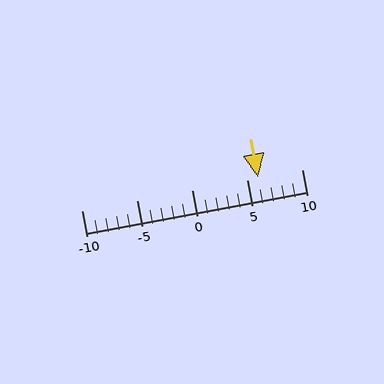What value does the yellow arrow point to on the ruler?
The yellow arrow points to approximately 6.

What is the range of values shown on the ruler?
The ruler shows values from -10 to 10.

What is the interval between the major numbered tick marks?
The major tick marks are spaced 5 units apart.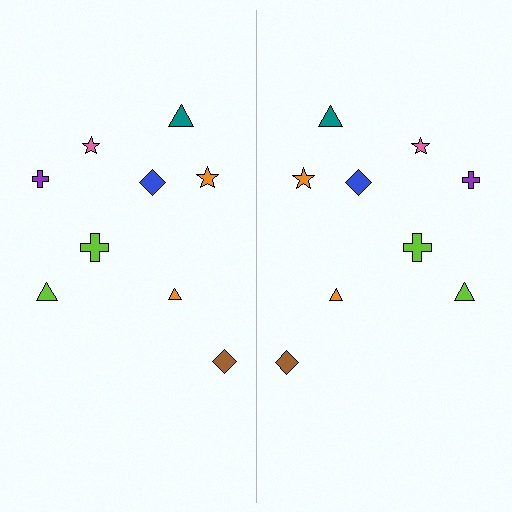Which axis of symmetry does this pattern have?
The pattern has a vertical axis of symmetry running through the center of the image.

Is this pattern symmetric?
Yes, this pattern has bilateral (reflection) symmetry.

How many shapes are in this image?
There are 18 shapes in this image.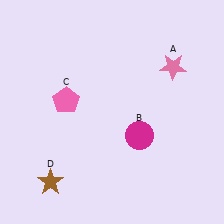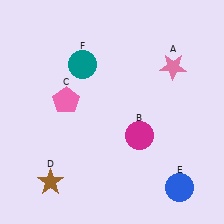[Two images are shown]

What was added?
A blue circle (E), a teal circle (F) were added in Image 2.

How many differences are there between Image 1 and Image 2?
There are 2 differences between the two images.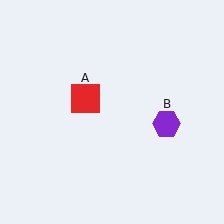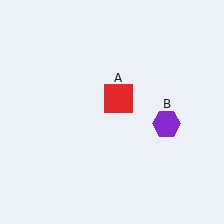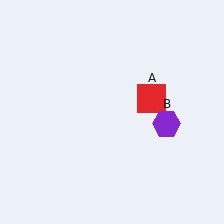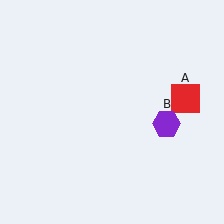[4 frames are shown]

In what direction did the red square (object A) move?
The red square (object A) moved right.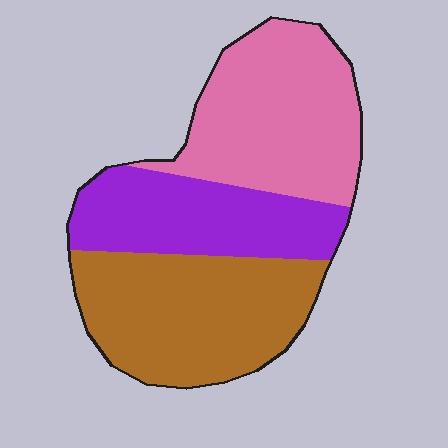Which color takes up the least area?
Purple, at roughly 25%.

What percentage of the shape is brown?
Brown covers around 35% of the shape.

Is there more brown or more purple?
Brown.